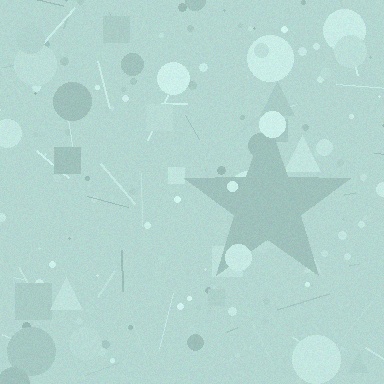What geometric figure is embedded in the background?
A star is embedded in the background.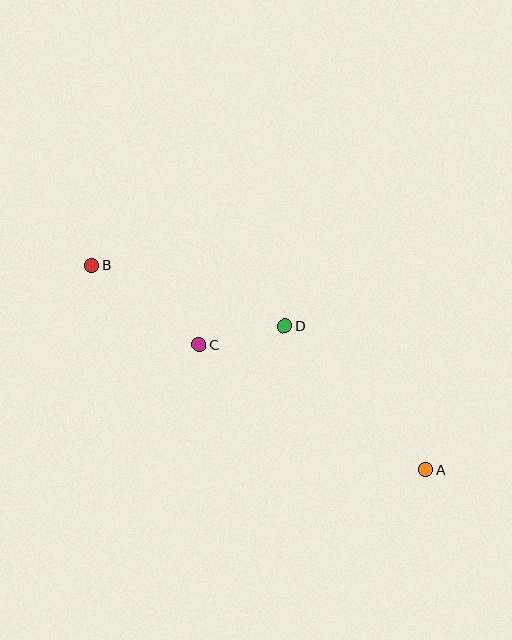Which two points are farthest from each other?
Points A and B are farthest from each other.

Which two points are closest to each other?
Points C and D are closest to each other.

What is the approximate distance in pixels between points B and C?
The distance between B and C is approximately 134 pixels.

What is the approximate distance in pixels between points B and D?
The distance between B and D is approximately 202 pixels.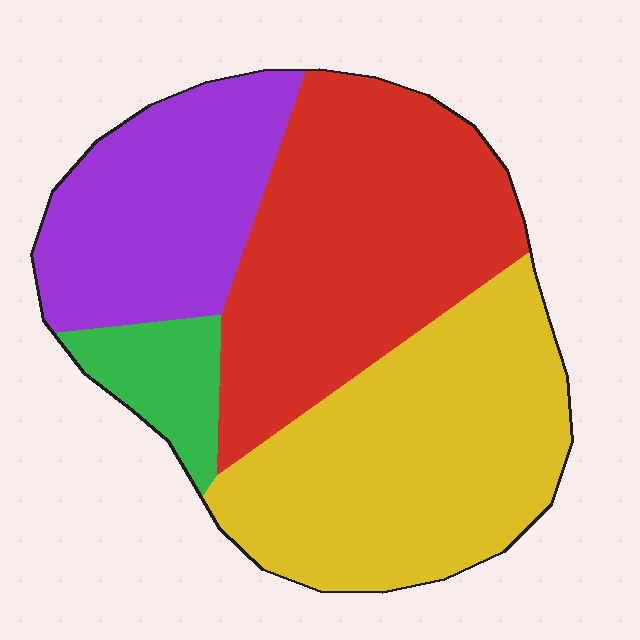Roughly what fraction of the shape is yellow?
Yellow takes up about three eighths (3/8) of the shape.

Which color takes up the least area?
Green, at roughly 10%.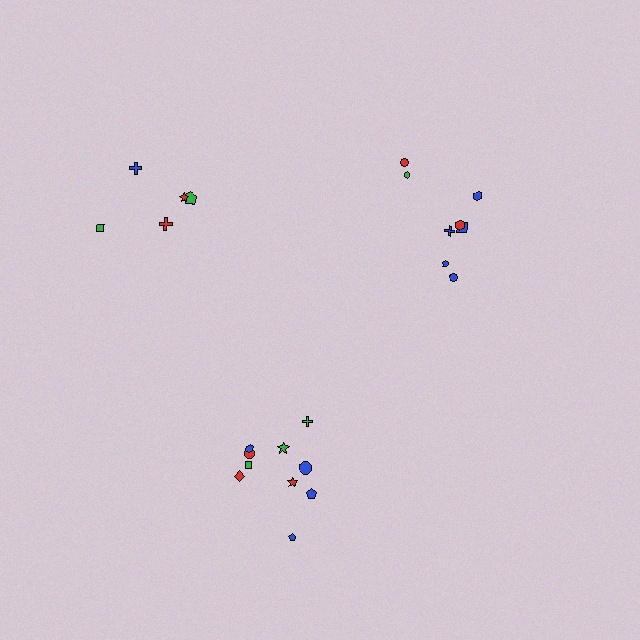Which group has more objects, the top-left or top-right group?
The top-right group.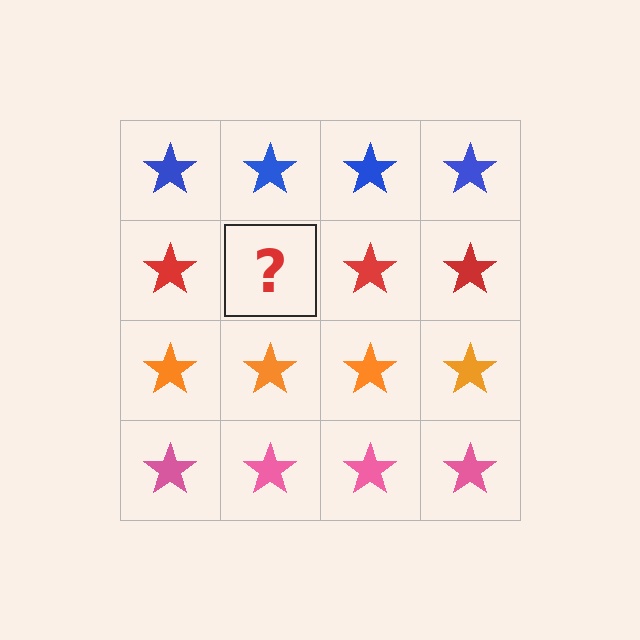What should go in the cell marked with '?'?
The missing cell should contain a red star.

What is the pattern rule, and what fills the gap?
The rule is that each row has a consistent color. The gap should be filled with a red star.